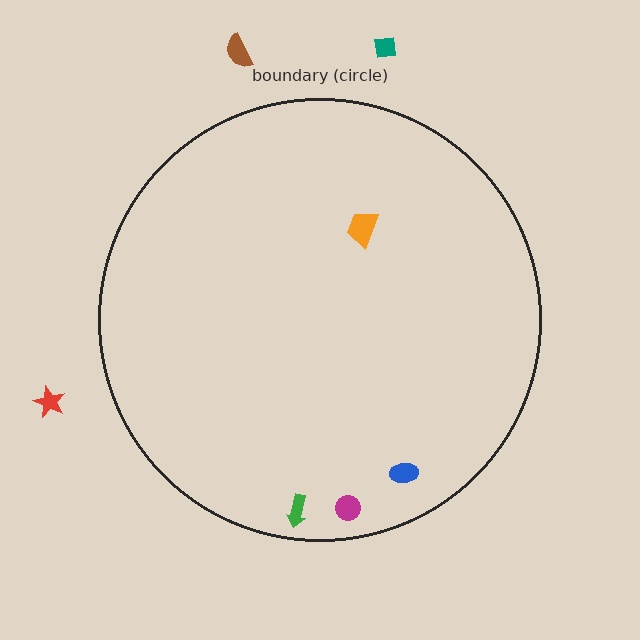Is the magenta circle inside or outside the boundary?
Inside.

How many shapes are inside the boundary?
4 inside, 3 outside.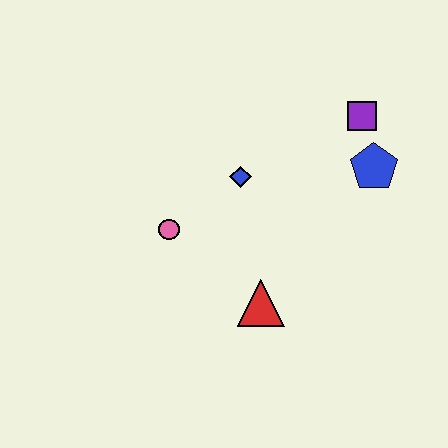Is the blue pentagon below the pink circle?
No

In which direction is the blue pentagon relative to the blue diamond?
The blue pentagon is to the right of the blue diamond.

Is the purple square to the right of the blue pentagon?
No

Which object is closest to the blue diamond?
The pink circle is closest to the blue diamond.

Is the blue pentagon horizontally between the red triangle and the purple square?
No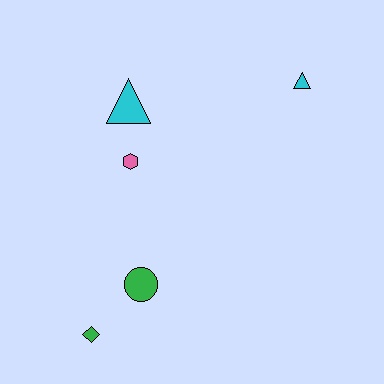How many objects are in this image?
There are 5 objects.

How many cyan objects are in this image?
There are 2 cyan objects.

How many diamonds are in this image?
There is 1 diamond.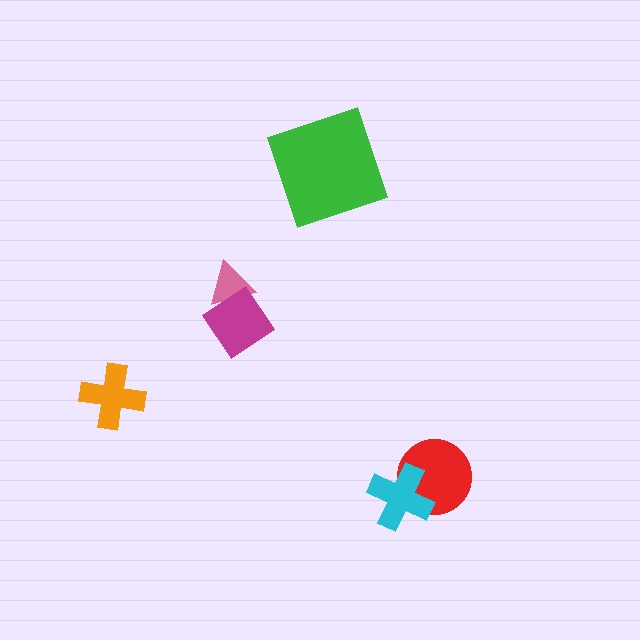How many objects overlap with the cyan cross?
1 object overlaps with the cyan cross.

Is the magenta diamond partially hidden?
No, no other shape covers it.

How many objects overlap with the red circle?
1 object overlaps with the red circle.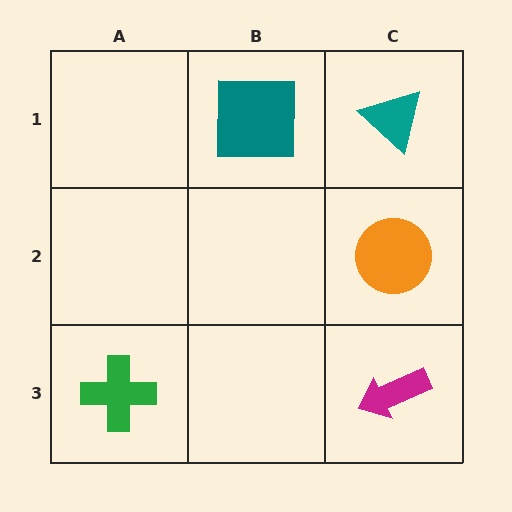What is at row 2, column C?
An orange circle.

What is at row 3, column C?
A magenta arrow.